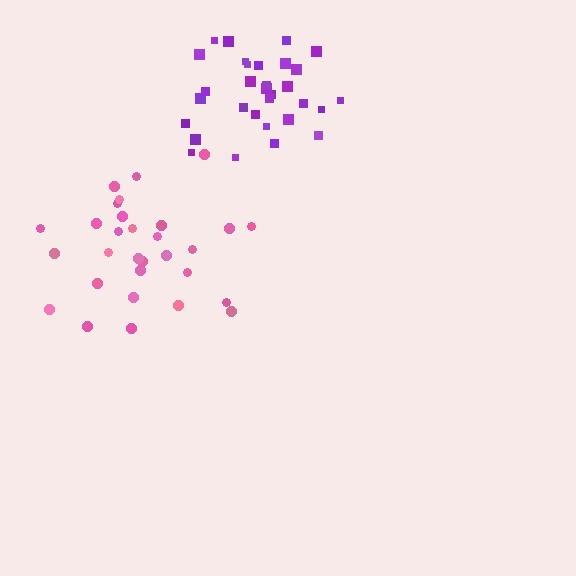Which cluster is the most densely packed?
Purple.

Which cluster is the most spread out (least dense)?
Pink.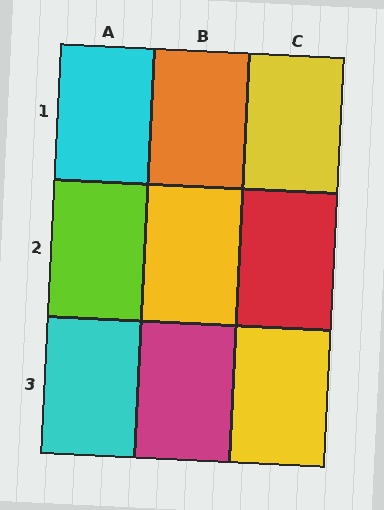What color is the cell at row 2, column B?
Yellow.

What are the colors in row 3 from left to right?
Cyan, magenta, yellow.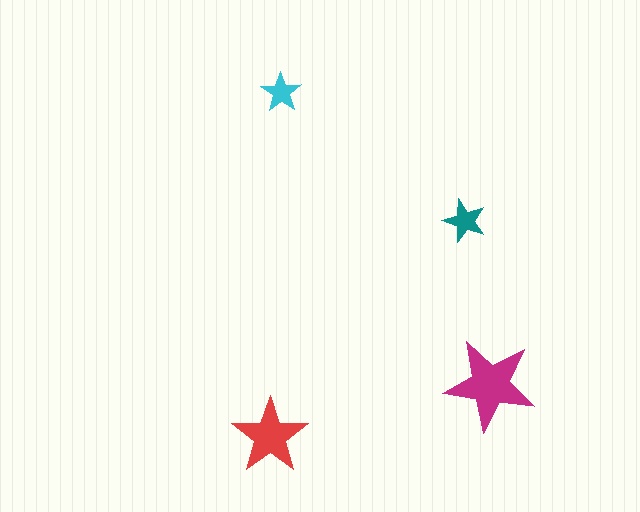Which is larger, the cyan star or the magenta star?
The magenta one.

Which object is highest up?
The cyan star is topmost.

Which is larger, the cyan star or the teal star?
The teal one.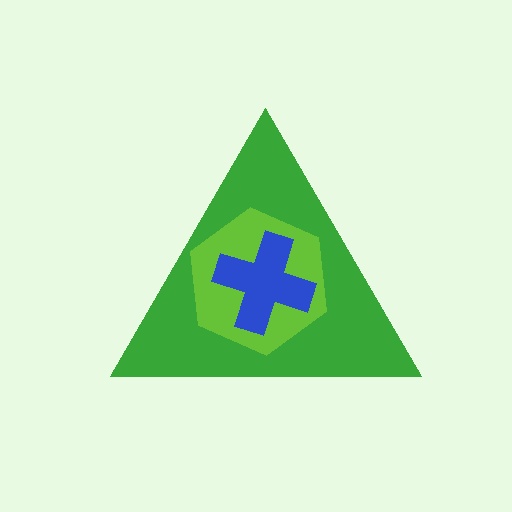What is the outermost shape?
The green triangle.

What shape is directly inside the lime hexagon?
The blue cross.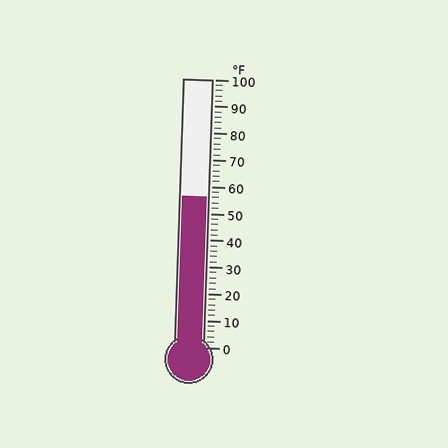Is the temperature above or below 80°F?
The temperature is below 80°F.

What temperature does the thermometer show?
The thermometer shows approximately 56°F.